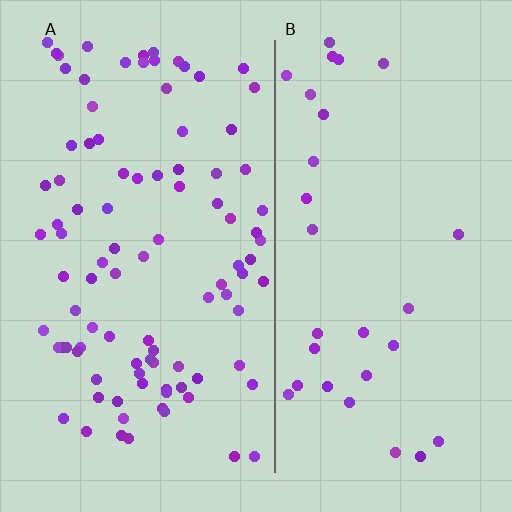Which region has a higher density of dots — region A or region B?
A (the left).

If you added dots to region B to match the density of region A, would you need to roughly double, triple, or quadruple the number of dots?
Approximately triple.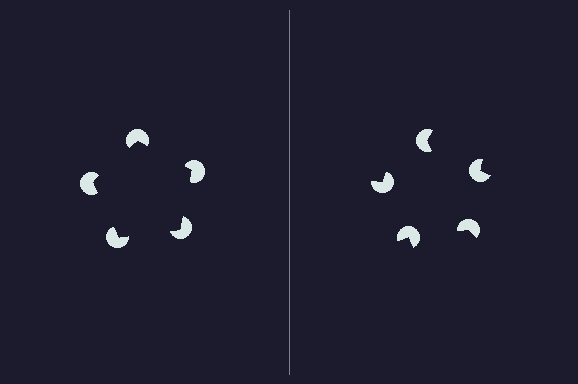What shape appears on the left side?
An illusory pentagon.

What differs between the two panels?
The pac-man discs are positioned identically on both sides; only the wedge orientations differ. On the left they align to a pentagon; on the right they are misaligned.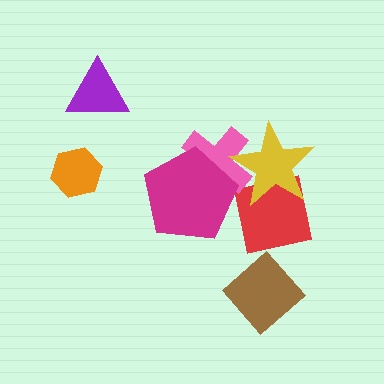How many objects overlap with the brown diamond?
0 objects overlap with the brown diamond.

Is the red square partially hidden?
Yes, it is partially covered by another shape.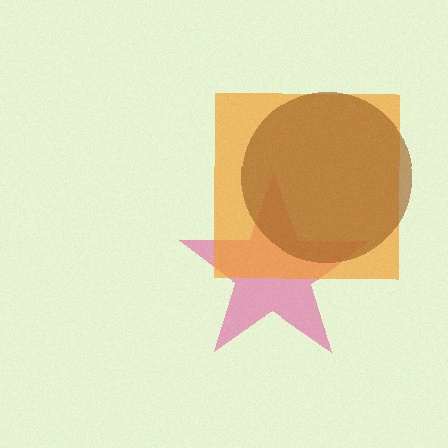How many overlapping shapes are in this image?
There are 3 overlapping shapes in the image.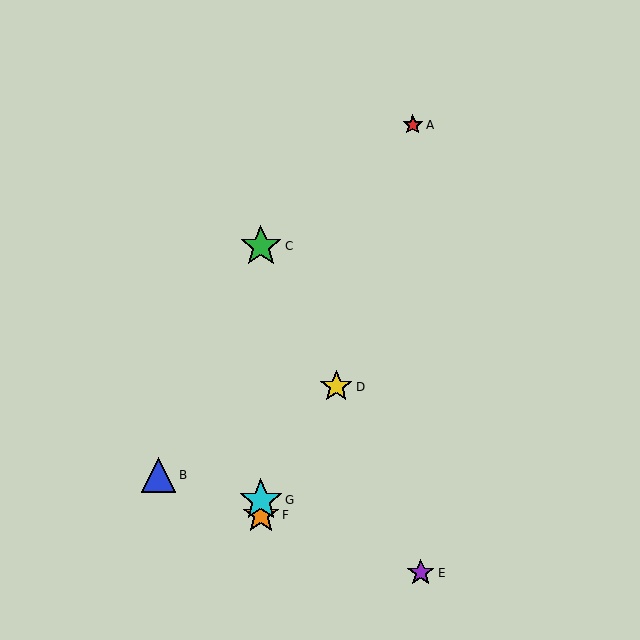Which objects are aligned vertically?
Objects C, F, G are aligned vertically.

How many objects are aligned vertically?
3 objects (C, F, G) are aligned vertically.